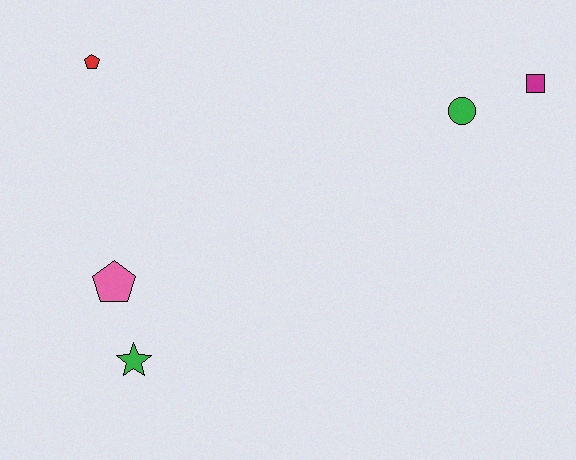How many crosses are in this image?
There are no crosses.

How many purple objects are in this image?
There are no purple objects.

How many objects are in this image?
There are 5 objects.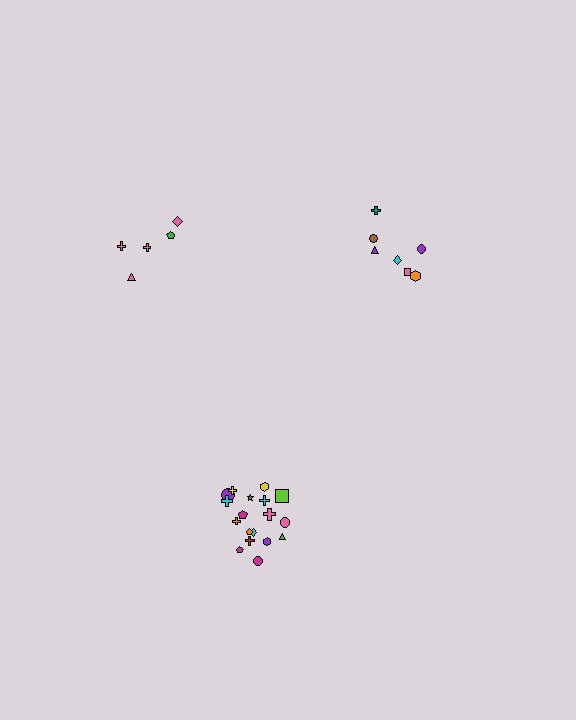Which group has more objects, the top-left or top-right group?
The top-right group.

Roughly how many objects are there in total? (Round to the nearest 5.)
Roughly 30 objects in total.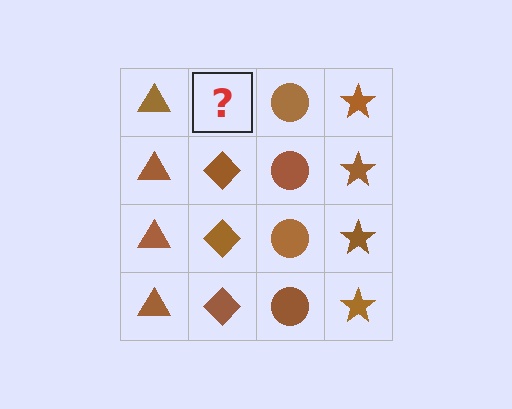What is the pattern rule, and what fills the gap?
The rule is that each column has a consistent shape. The gap should be filled with a brown diamond.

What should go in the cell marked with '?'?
The missing cell should contain a brown diamond.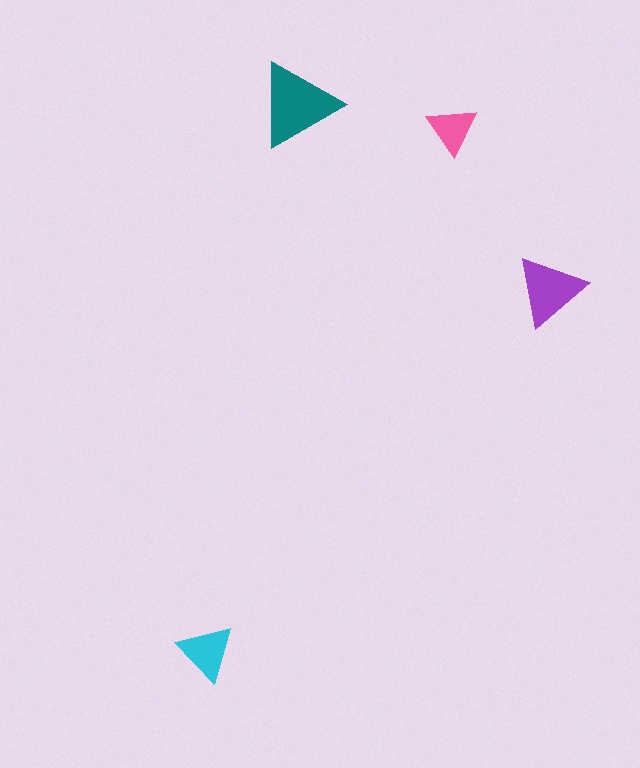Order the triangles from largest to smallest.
the teal one, the purple one, the cyan one, the pink one.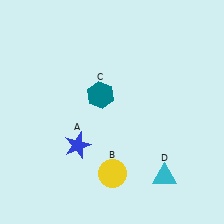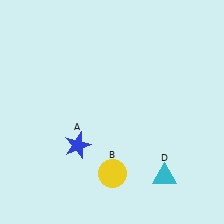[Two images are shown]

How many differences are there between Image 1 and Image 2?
There is 1 difference between the two images.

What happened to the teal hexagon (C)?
The teal hexagon (C) was removed in Image 2. It was in the top-left area of Image 1.